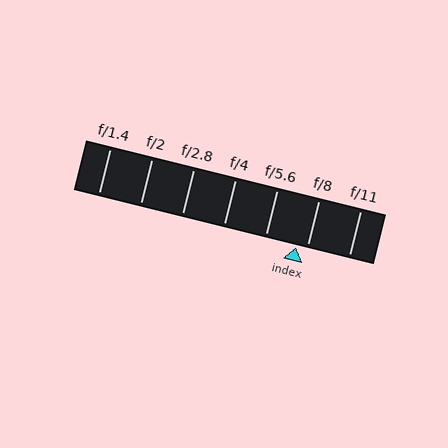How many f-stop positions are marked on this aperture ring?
There are 7 f-stop positions marked.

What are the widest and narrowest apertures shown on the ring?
The widest aperture shown is f/1.4 and the narrowest is f/11.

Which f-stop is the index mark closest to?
The index mark is closest to f/8.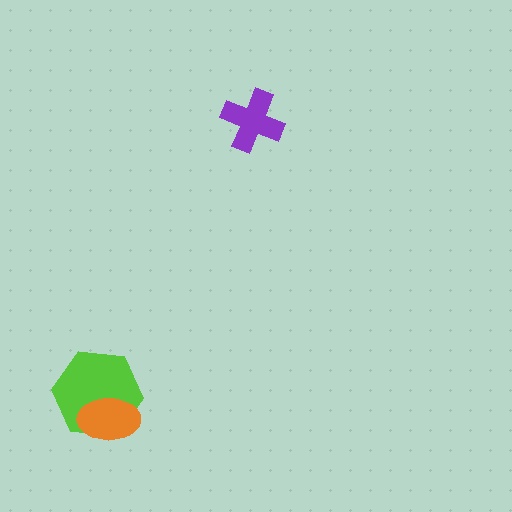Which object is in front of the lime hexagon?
The orange ellipse is in front of the lime hexagon.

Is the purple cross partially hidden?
No, no other shape covers it.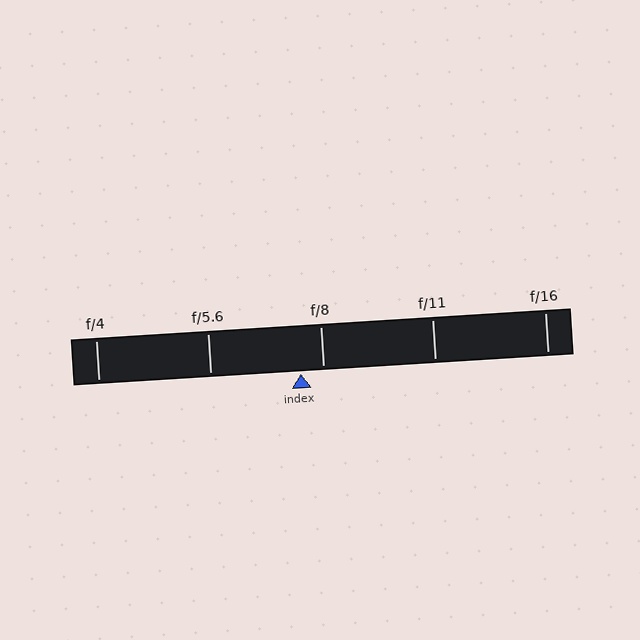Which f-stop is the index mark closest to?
The index mark is closest to f/8.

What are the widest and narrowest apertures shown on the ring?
The widest aperture shown is f/4 and the narrowest is f/16.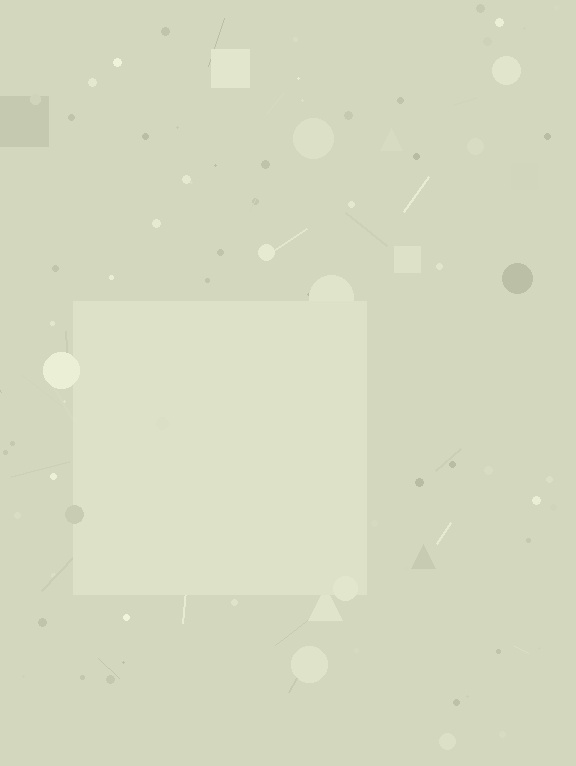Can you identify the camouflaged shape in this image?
The camouflaged shape is a square.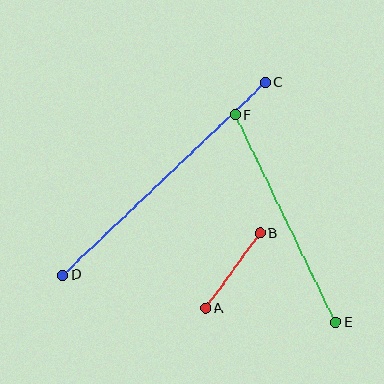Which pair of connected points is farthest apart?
Points C and D are farthest apart.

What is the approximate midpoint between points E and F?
The midpoint is at approximately (286, 219) pixels.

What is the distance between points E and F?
The distance is approximately 230 pixels.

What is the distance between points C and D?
The distance is approximately 279 pixels.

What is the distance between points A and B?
The distance is approximately 93 pixels.